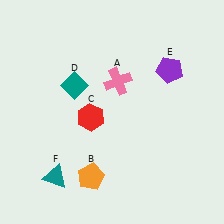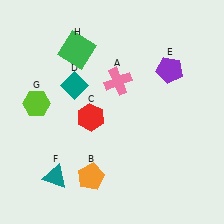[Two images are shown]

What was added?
A lime hexagon (G), a green square (H) were added in Image 2.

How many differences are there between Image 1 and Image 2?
There are 2 differences between the two images.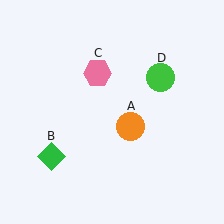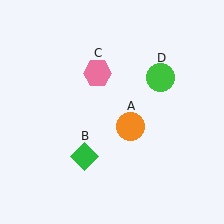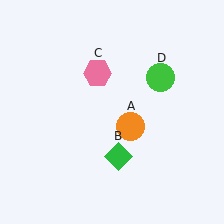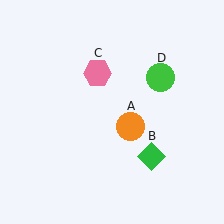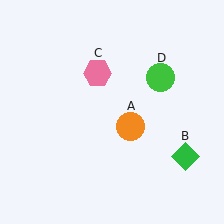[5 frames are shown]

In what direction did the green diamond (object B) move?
The green diamond (object B) moved right.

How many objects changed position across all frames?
1 object changed position: green diamond (object B).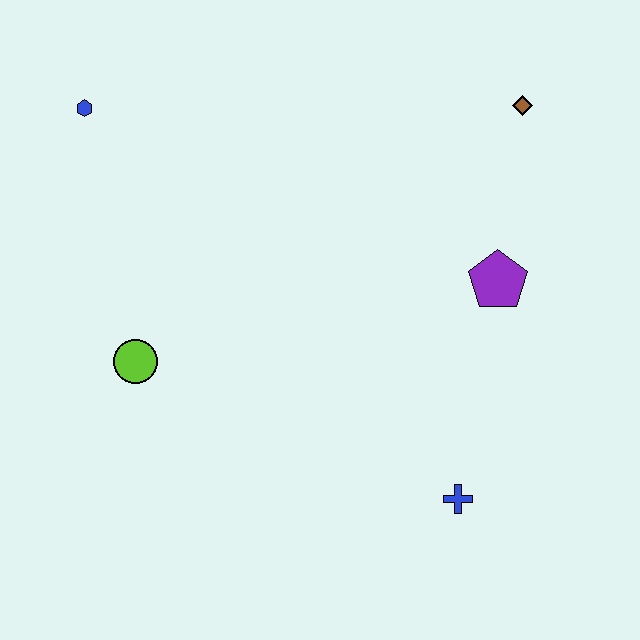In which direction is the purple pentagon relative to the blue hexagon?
The purple pentagon is to the right of the blue hexagon.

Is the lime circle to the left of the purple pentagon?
Yes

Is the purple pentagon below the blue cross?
No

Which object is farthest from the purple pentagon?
The blue hexagon is farthest from the purple pentagon.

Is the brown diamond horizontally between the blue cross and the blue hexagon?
No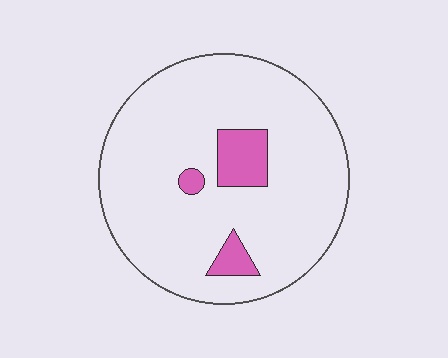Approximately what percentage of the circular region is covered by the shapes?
Approximately 10%.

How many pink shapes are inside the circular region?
3.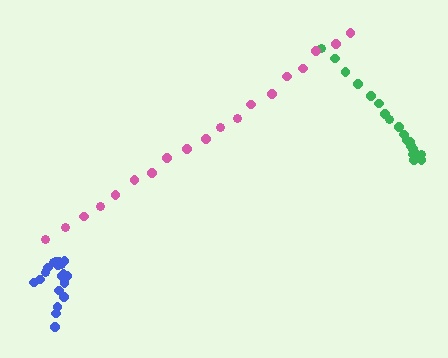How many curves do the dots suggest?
There are 3 distinct paths.